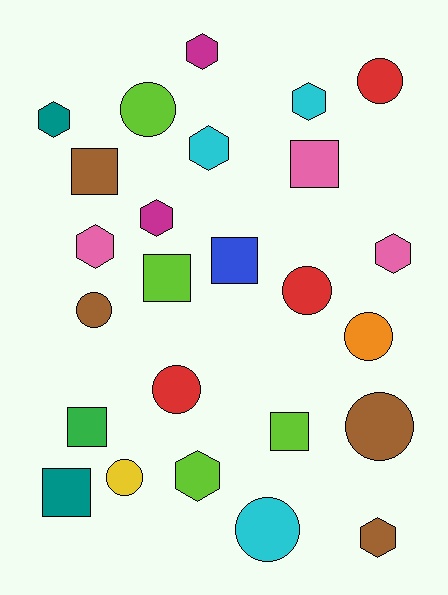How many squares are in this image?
There are 7 squares.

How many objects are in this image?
There are 25 objects.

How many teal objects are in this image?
There are 2 teal objects.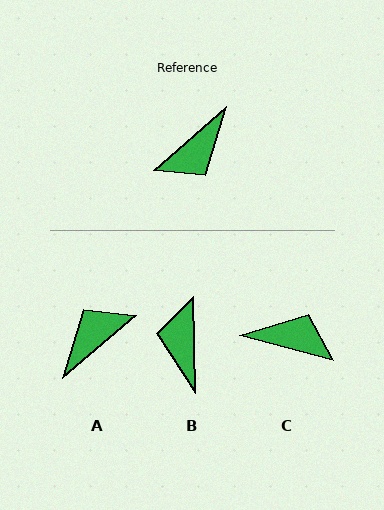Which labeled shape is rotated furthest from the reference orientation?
A, about 179 degrees away.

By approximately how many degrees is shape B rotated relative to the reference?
Approximately 130 degrees clockwise.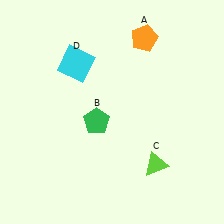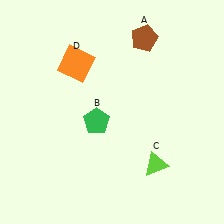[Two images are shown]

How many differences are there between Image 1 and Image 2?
There are 2 differences between the two images.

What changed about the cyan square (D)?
In Image 1, D is cyan. In Image 2, it changed to orange.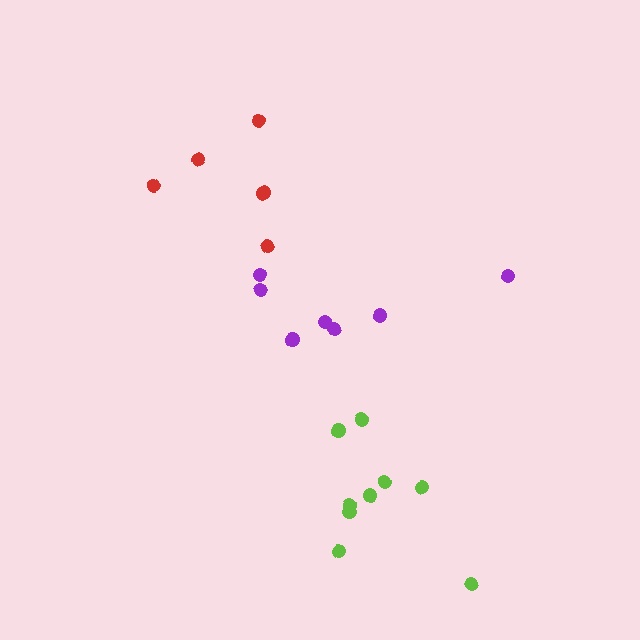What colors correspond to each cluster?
The clusters are colored: red, lime, purple.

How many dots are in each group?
Group 1: 5 dots, Group 2: 9 dots, Group 3: 7 dots (21 total).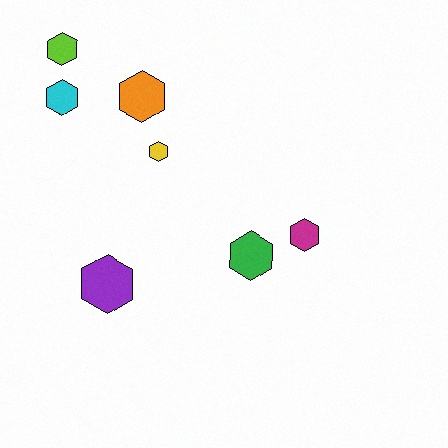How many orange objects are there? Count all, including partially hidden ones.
There is 1 orange object.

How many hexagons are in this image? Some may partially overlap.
There are 7 hexagons.